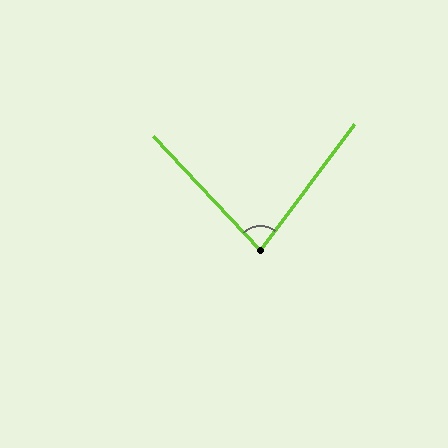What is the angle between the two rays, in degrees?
Approximately 80 degrees.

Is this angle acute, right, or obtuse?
It is acute.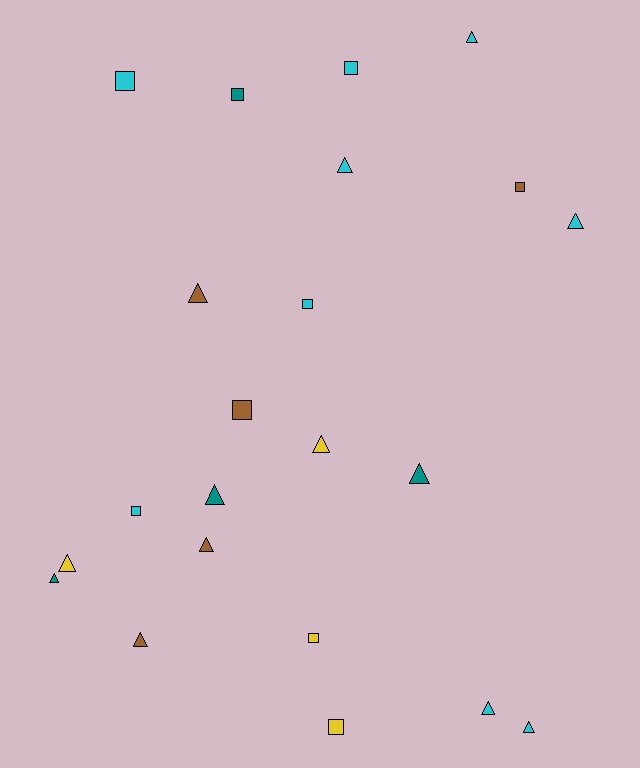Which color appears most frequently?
Cyan, with 9 objects.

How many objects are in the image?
There are 22 objects.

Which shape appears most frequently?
Triangle, with 13 objects.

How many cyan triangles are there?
There are 5 cyan triangles.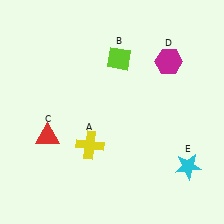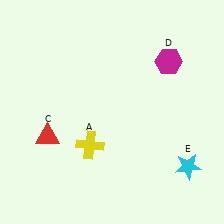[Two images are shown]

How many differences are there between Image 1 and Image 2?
There is 1 difference between the two images.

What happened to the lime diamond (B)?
The lime diamond (B) was removed in Image 2. It was in the top-right area of Image 1.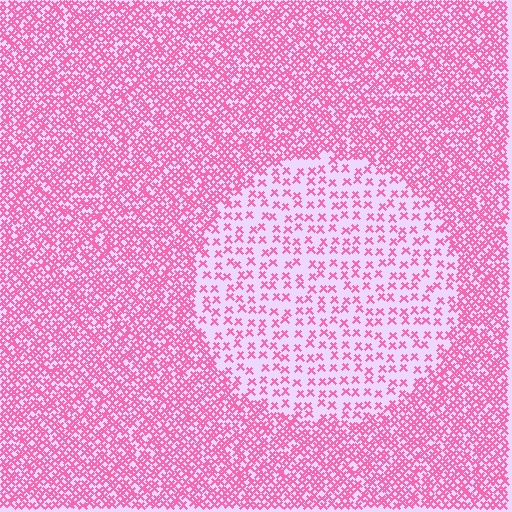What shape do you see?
I see a circle.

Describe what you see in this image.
The image contains small pink elements arranged at two different densities. A circle-shaped region is visible where the elements are less densely packed than the surrounding area.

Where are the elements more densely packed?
The elements are more densely packed outside the circle boundary.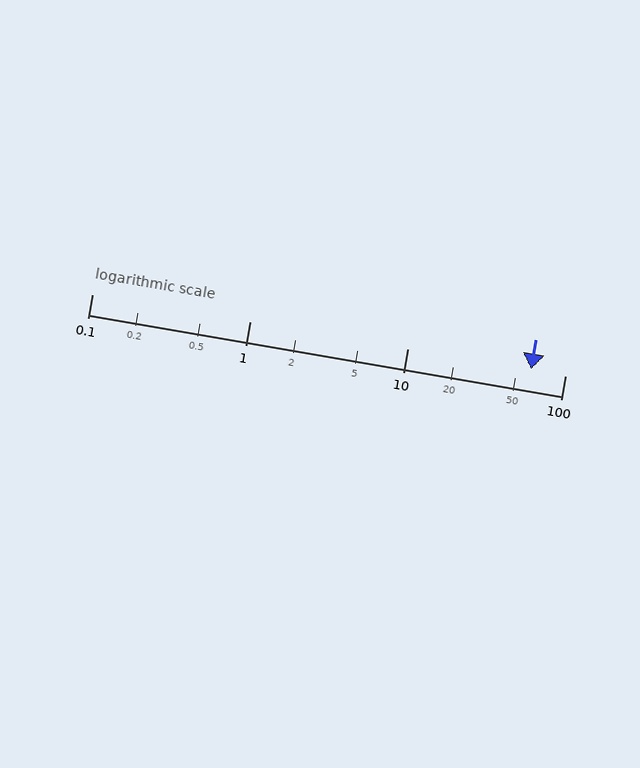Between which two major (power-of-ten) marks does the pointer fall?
The pointer is between 10 and 100.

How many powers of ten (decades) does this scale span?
The scale spans 3 decades, from 0.1 to 100.